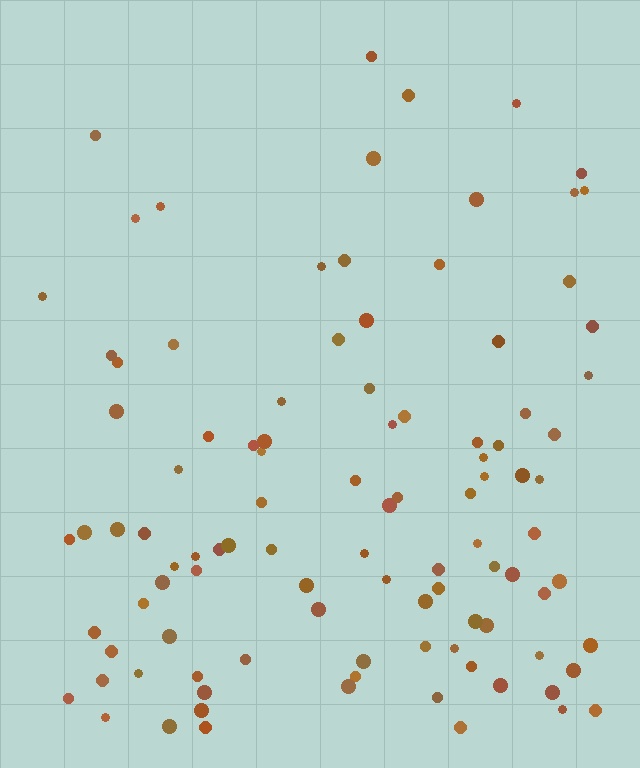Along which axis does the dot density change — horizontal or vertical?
Vertical.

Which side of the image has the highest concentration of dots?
The bottom.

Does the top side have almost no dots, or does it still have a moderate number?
Still a moderate number, just noticeably fewer than the bottom.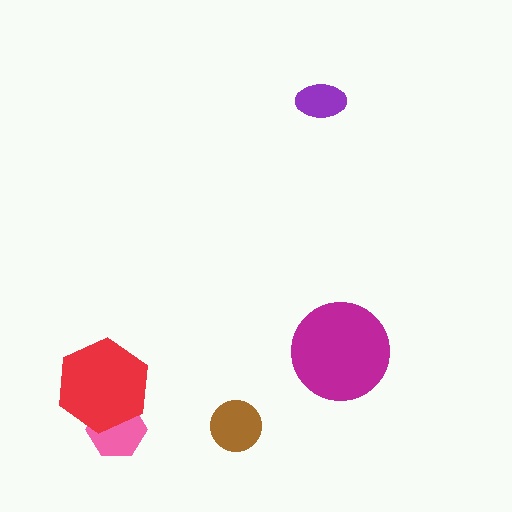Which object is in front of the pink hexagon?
The red hexagon is in front of the pink hexagon.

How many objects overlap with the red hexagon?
1 object overlaps with the red hexagon.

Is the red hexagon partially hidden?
No, no other shape covers it.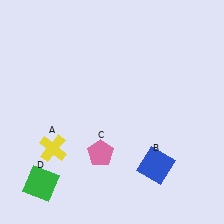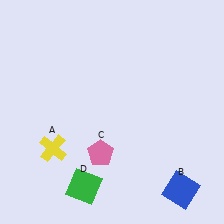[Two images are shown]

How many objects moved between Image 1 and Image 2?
2 objects moved between the two images.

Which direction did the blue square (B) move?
The blue square (B) moved right.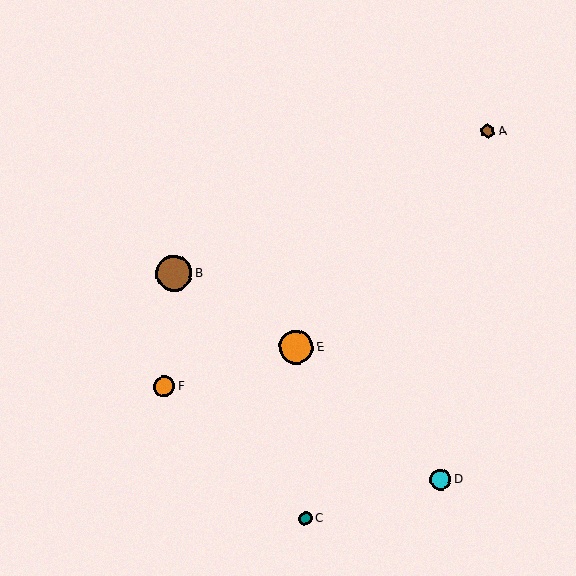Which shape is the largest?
The brown circle (labeled B) is the largest.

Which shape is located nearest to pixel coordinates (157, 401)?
The orange circle (labeled F) at (164, 386) is nearest to that location.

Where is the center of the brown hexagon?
The center of the brown hexagon is at (488, 131).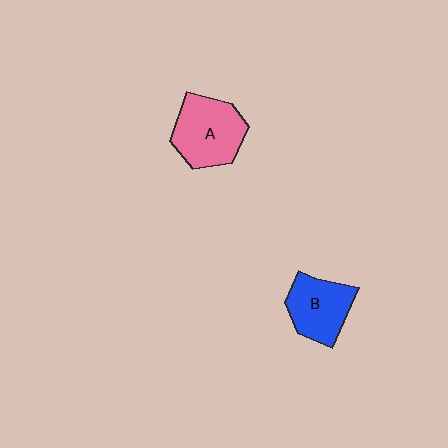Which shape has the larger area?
Shape A (pink).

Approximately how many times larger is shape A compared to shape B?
Approximately 1.2 times.